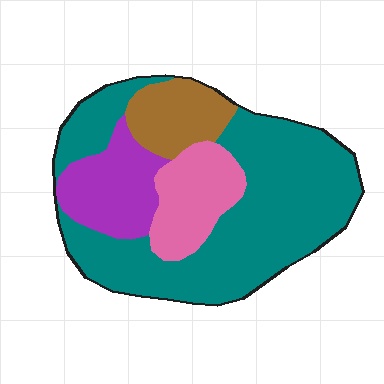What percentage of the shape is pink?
Pink takes up about one sixth (1/6) of the shape.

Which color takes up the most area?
Teal, at roughly 60%.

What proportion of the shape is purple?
Purple covers around 15% of the shape.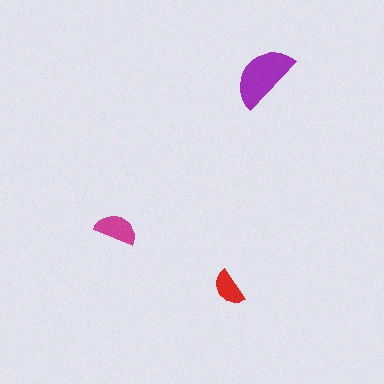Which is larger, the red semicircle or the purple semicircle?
The purple one.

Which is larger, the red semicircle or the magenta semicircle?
The magenta one.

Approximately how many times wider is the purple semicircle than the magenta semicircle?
About 1.5 times wider.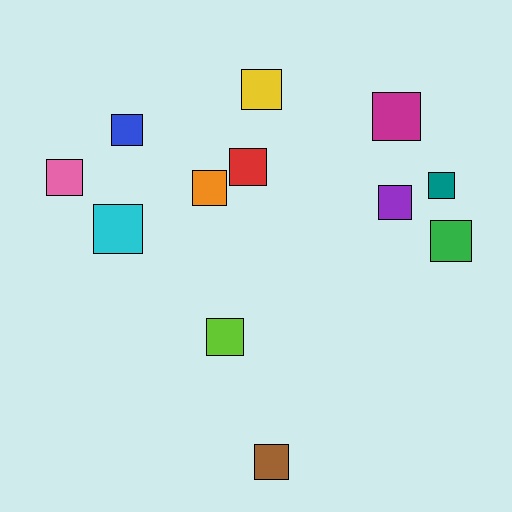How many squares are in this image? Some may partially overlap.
There are 12 squares.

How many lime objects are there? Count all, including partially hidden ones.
There is 1 lime object.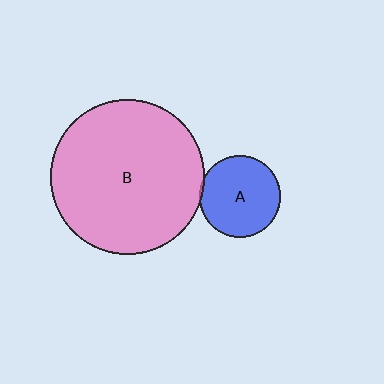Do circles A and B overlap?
Yes.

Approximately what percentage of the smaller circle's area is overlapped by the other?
Approximately 5%.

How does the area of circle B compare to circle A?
Approximately 3.6 times.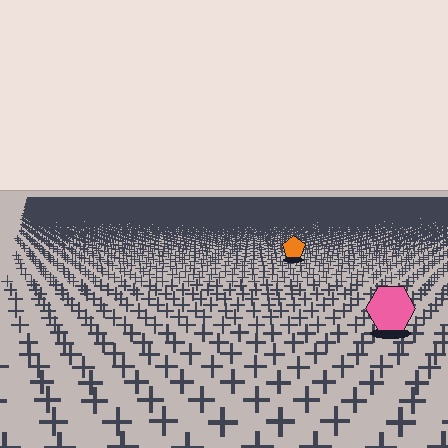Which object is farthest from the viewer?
The orange pentagon is farthest from the viewer. It appears smaller and the ground texture around it is denser.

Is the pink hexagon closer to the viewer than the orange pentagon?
Yes. The pink hexagon is closer — you can tell from the texture gradient: the ground texture is coarser near it.